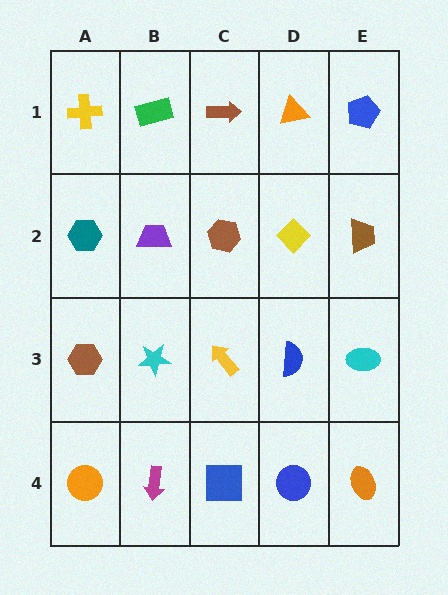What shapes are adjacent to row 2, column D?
An orange triangle (row 1, column D), a blue semicircle (row 3, column D), a brown hexagon (row 2, column C), a brown trapezoid (row 2, column E).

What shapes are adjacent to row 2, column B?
A green rectangle (row 1, column B), a cyan star (row 3, column B), a teal hexagon (row 2, column A), a brown hexagon (row 2, column C).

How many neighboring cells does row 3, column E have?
3.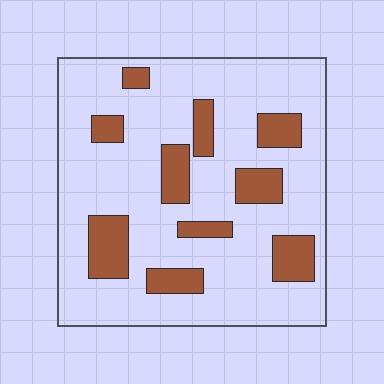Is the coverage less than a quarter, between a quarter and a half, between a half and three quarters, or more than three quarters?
Less than a quarter.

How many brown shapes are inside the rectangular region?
10.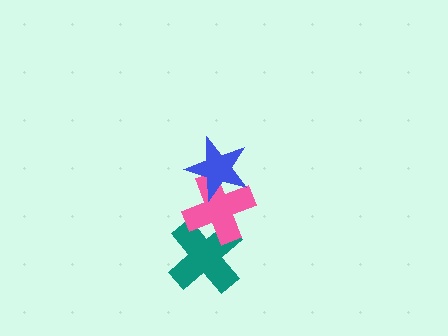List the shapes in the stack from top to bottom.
From top to bottom: the blue star, the pink cross, the teal cross.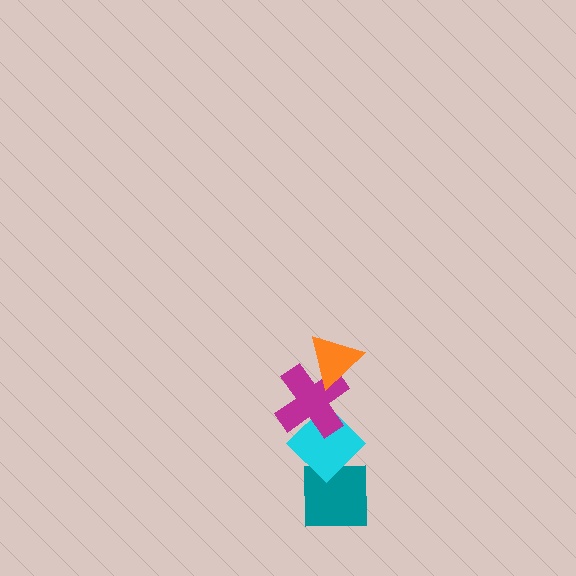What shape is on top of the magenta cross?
The orange triangle is on top of the magenta cross.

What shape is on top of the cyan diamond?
The magenta cross is on top of the cyan diamond.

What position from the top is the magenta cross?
The magenta cross is 2nd from the top.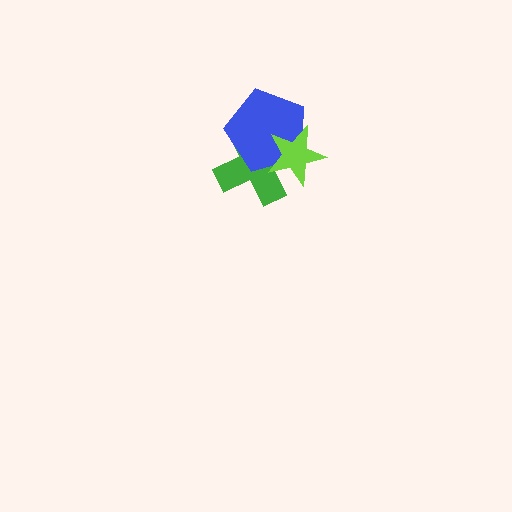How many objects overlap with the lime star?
2 objects overlap with the lime star.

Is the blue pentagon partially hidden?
Yes, it is partially covered by another shape.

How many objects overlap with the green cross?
2 objects overlap with the green cross.